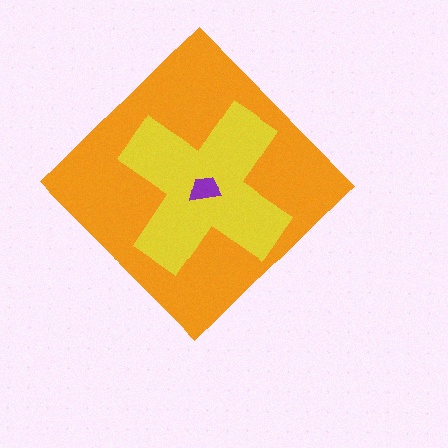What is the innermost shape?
The purple trapezoid.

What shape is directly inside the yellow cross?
The purple trapezoid.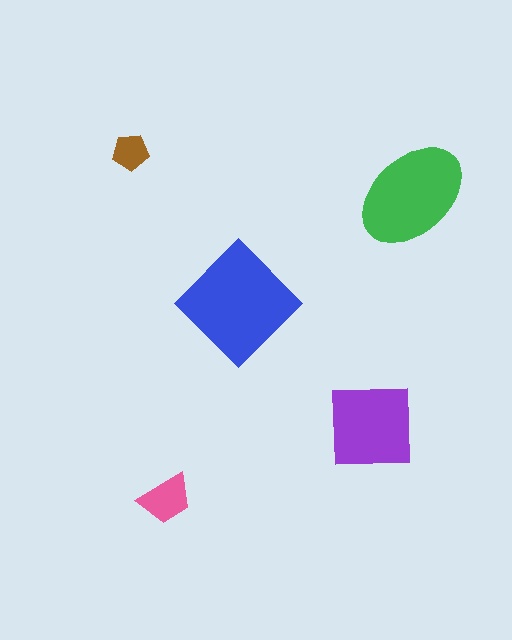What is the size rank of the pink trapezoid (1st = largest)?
4th.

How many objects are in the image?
There are 5 objects in the image.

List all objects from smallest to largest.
The brown pentagon, the pink trapezoid, the purple square, the green ellipse, the blue diamond.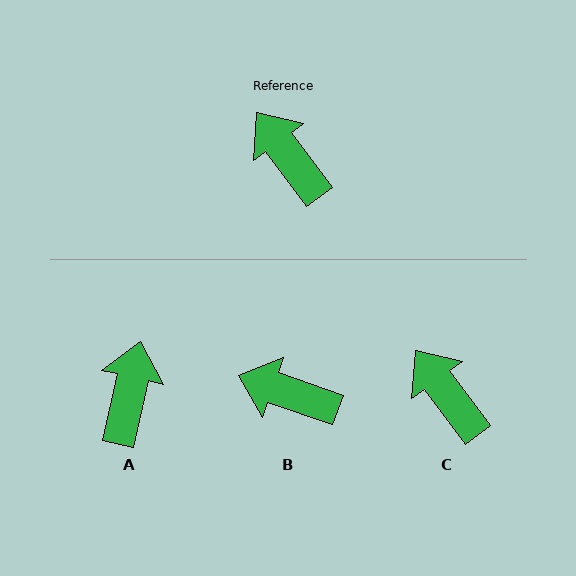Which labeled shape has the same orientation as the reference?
C.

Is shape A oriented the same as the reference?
No, it is off by about 49 degrees.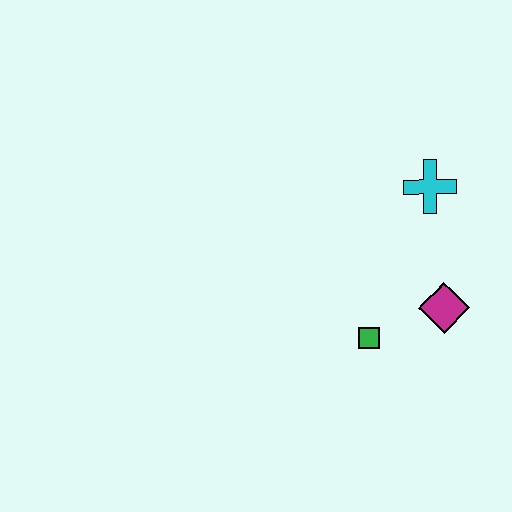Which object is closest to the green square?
The magenta diamond is closest to the green square.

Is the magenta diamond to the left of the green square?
No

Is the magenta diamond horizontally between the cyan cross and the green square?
No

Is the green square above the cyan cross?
No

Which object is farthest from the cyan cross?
The green square is farthest from the cyan cross.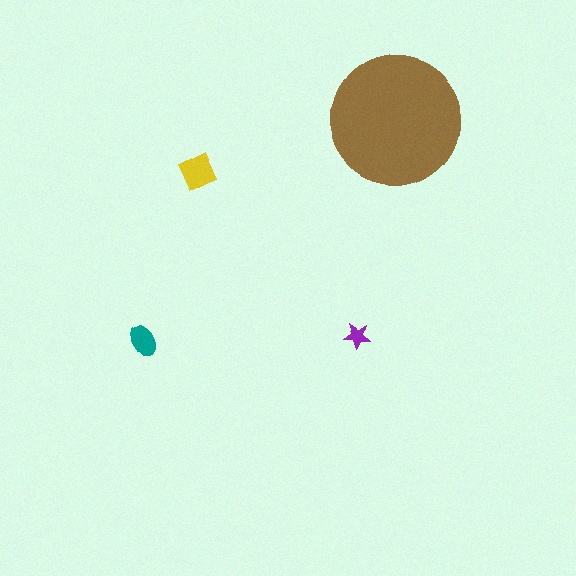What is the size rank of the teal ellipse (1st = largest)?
3rd.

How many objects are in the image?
There are 4 objects in the image.